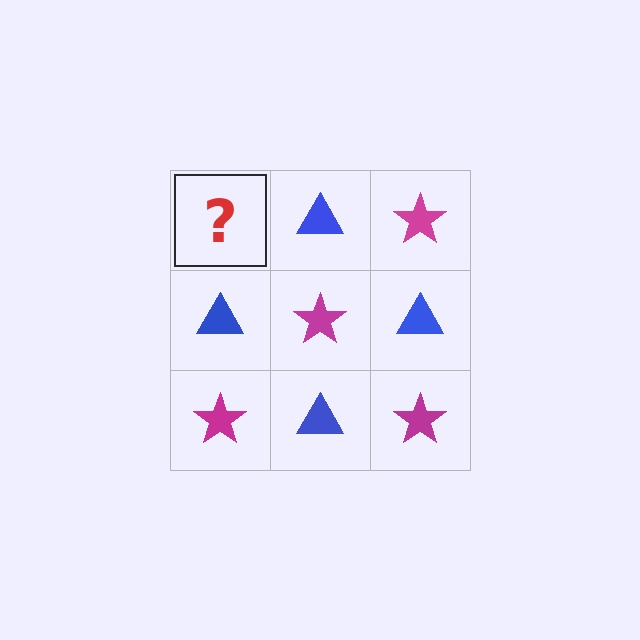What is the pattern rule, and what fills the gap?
The rule is that it alternates magenta star and blue triangle in a checkerboard pattern. The gap should be filled with a magenta star.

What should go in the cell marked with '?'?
The missing cell should contain a magenta star.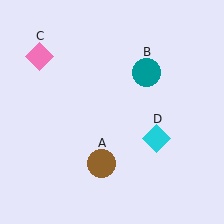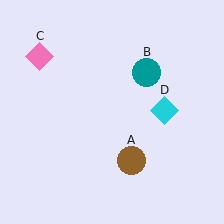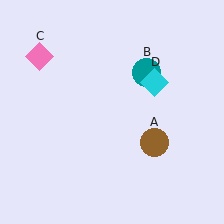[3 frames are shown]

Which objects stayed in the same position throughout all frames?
Teal circle (object B) and pink diamond (object C) remained stationary.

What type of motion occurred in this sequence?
The brown circle (object A), cyan diamond (object D) rotated counterclockwise around the center of the scene.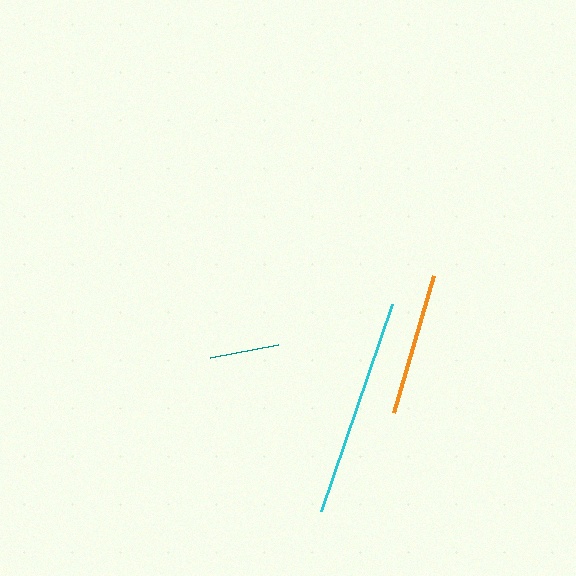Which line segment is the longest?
The cyan line is the longest at approximately 219 pixels.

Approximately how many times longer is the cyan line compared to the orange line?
The cyan line is approximately 1.5 times the length of the orange line.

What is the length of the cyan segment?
The cyan segment is approximately 219 pixels long.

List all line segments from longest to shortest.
From longest to shortest: cyan, orange, teal.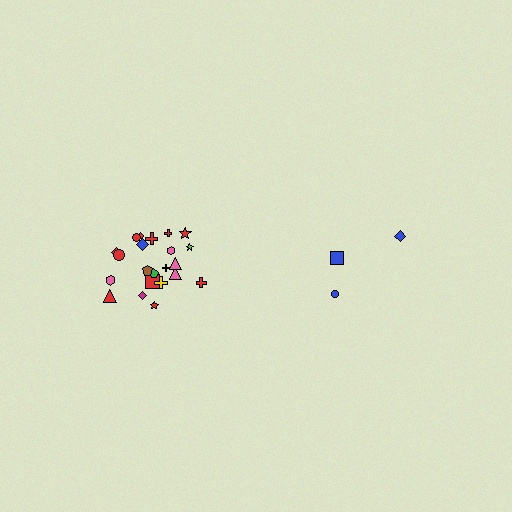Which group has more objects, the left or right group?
The left group.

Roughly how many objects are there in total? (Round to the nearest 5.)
Roughly 25 objects in total.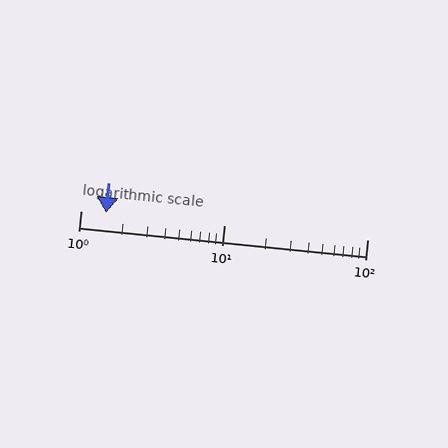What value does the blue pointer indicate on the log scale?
The pointer indicates approximately 1.5.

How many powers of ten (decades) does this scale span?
The scale spans 2 decades, from 1 to 100.